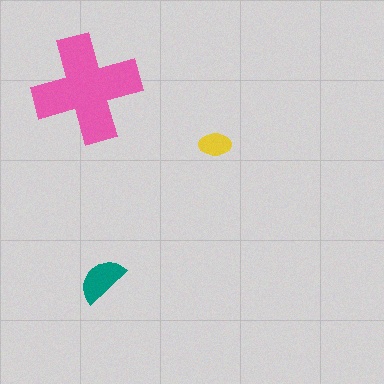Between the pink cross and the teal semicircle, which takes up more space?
The pink cross.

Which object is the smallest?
The yellow ellipse.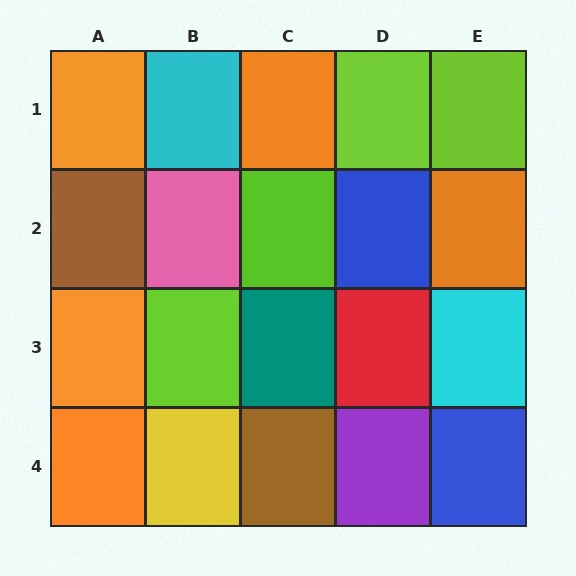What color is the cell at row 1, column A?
Orange.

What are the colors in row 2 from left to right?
Brown, pink, lime, blue, orange.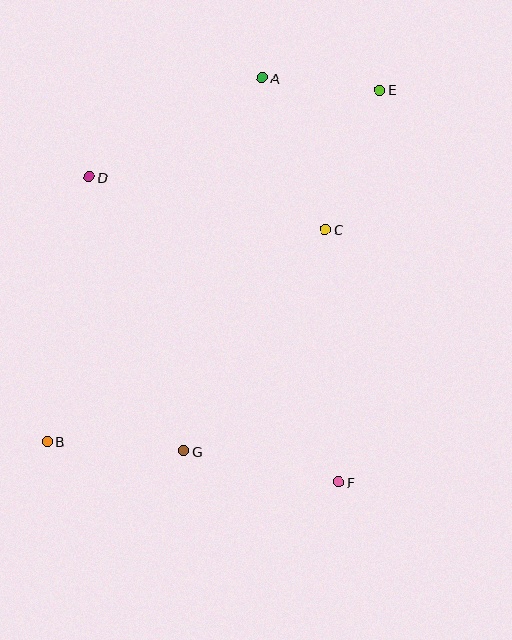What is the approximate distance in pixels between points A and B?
The distance between A and B is approximately 423 pixels.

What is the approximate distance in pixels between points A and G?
The distance between A and G is approximately 381 pixels.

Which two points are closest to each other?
Points A and E are closest to each other.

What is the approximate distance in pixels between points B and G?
The distance between B and G is approximately 137 pixels.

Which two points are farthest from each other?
Points B and E are farthest from each other.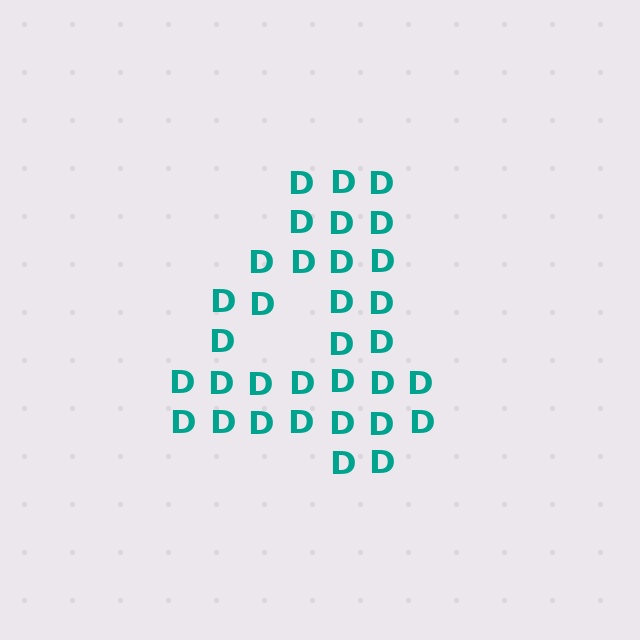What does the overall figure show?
The overall figure shows the digit 4.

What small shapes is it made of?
It is made of small letter D's.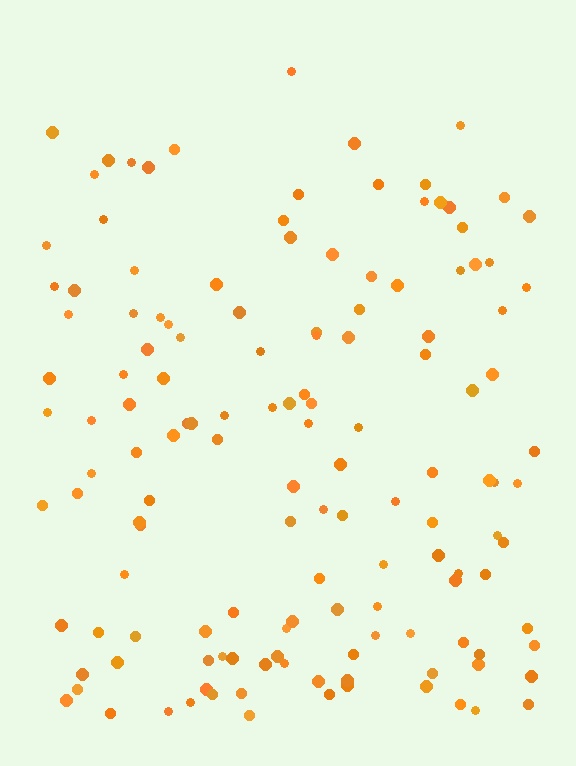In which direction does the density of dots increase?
From top to bottom, with the bottom side densest.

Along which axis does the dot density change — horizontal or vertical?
Vertical.